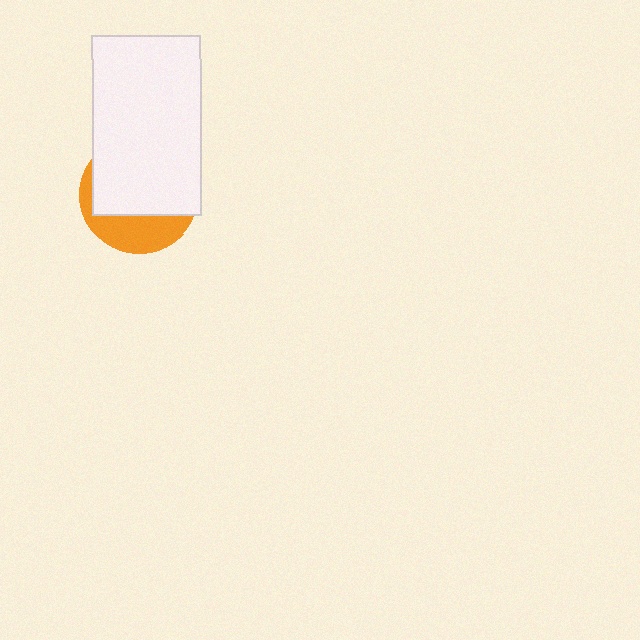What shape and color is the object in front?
The object in front is a white rectangle.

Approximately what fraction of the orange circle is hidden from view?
Roughly 67% of the orange circle is hidden behind the white rectangle.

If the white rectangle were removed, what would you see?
You would see the complete orange circle.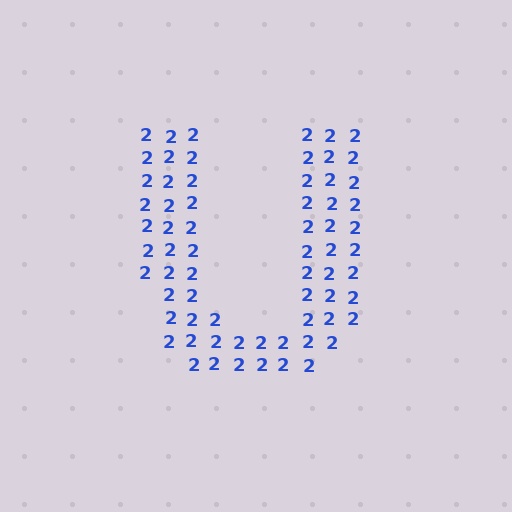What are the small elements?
The small elements are digit 2's.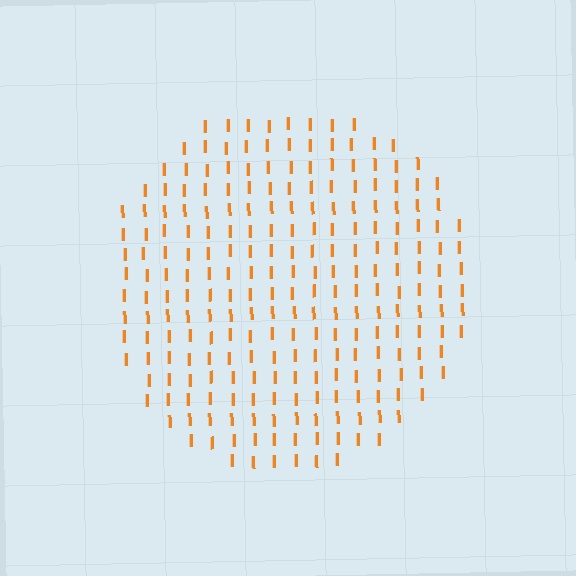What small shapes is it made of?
It is made of small letter I's.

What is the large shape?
The large shape is a circle.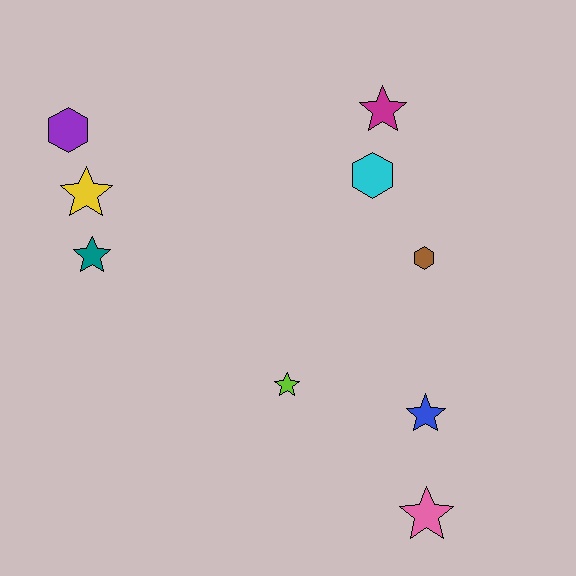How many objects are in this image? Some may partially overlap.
There are 9 objects.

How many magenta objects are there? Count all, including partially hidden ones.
There is 1 magenta object.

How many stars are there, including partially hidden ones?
There are 6 stars.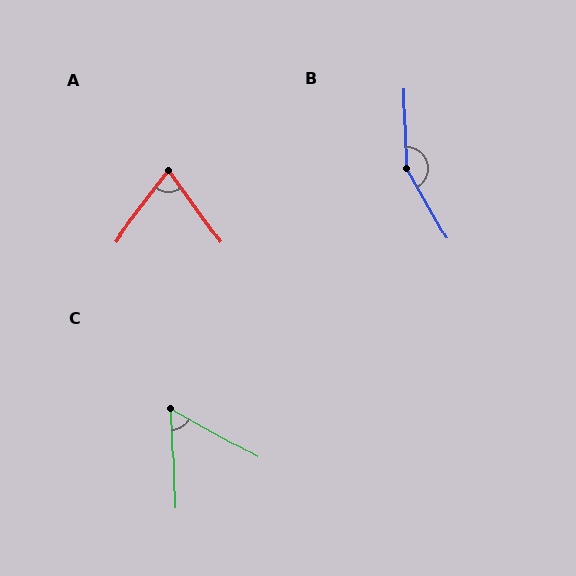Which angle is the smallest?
C, at approximately 59 degrees.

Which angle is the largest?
B, at approximately 151 degrees.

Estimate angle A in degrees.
Approximately 73 degrees.